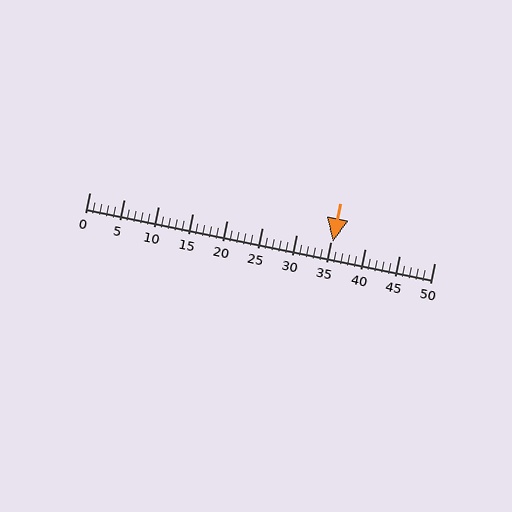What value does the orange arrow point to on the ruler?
The orange arrow points to approximately 35.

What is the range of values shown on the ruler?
The ruler shows values from 0 to 50.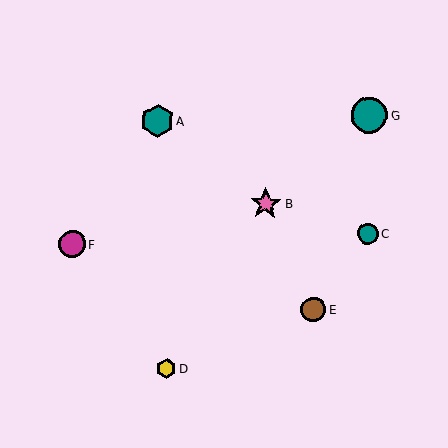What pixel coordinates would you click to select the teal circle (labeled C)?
Click at (367, 234) to select the teal circle C.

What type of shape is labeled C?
Shape C is a teal circle.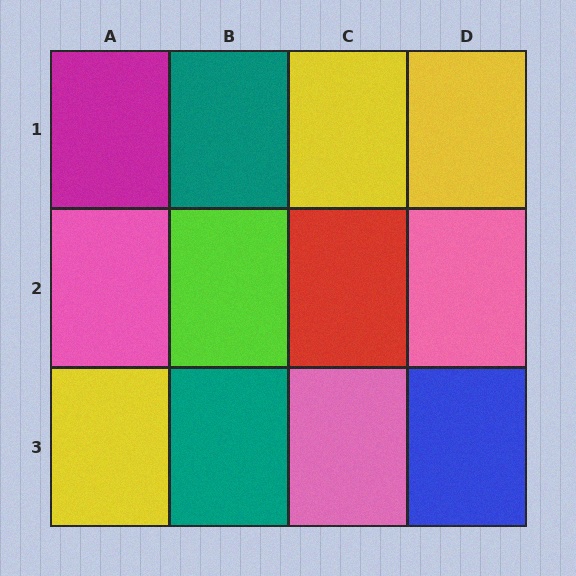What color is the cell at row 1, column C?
Yellow.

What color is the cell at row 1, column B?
Teal.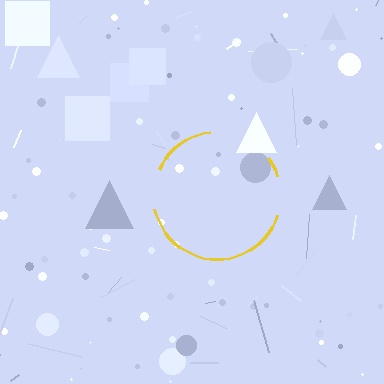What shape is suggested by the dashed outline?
The dashed outline suggests a circle.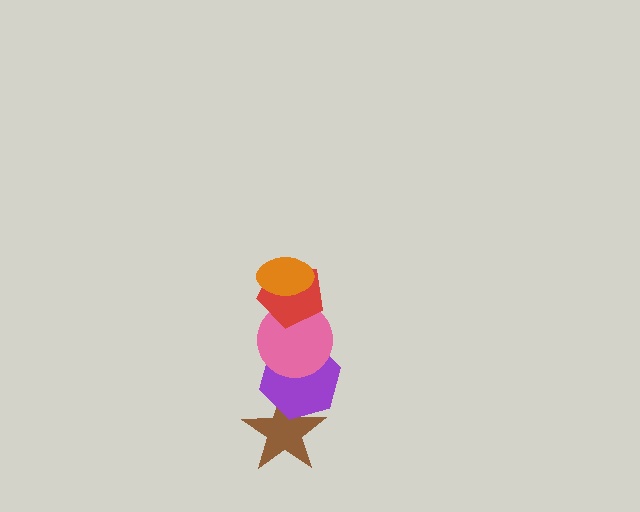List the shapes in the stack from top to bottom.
From top to bottom: the orange ellipse, the red pentagon, the pink circle, the purple hexagon, the brown star.